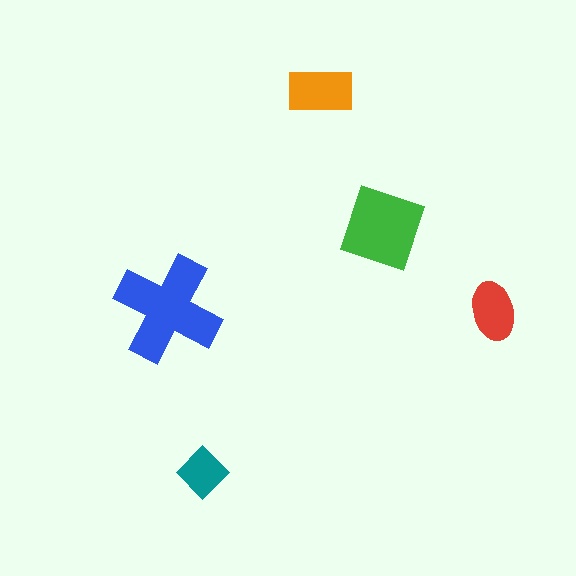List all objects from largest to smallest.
The blue cross, the green square, the orange rectangle, the red ellipse, the teal diamond.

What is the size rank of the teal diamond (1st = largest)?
5th.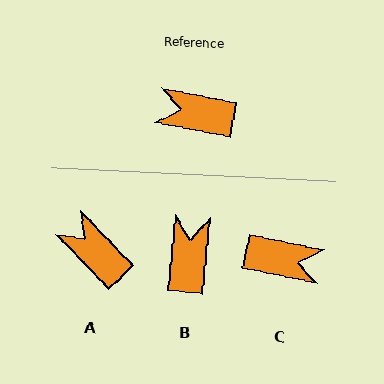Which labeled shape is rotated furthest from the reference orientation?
C, about 179 degrees away.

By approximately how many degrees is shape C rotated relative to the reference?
Approximately 179 degrees counter-clockwise.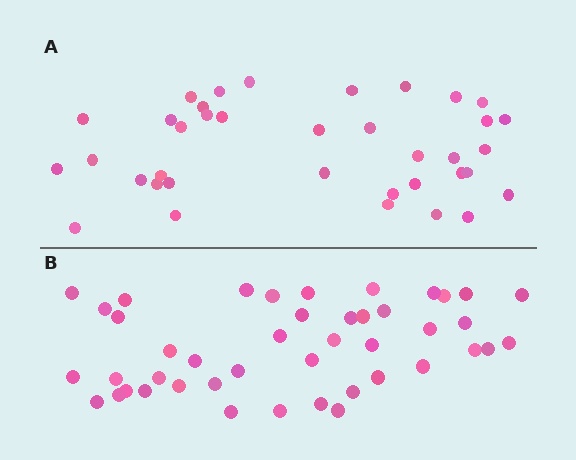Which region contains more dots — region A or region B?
Region B (the bottom region) has more dots.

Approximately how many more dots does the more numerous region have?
Region B has roughly 8 or so more dots than region A.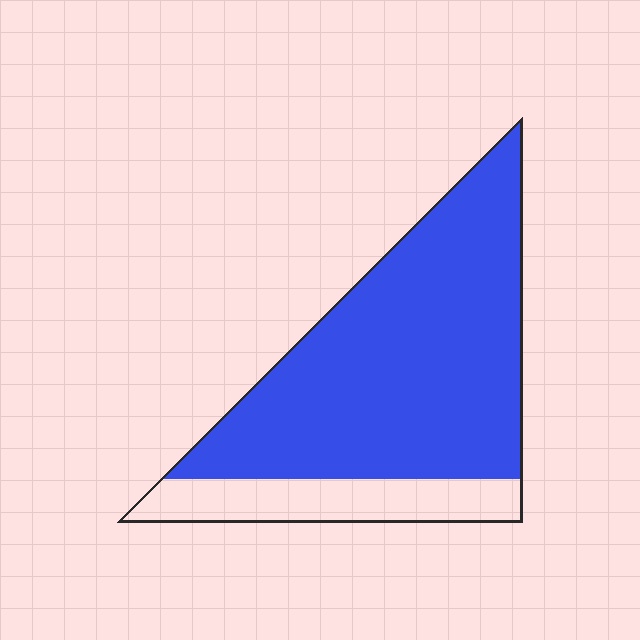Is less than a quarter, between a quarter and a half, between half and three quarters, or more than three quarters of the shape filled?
More than three quarters.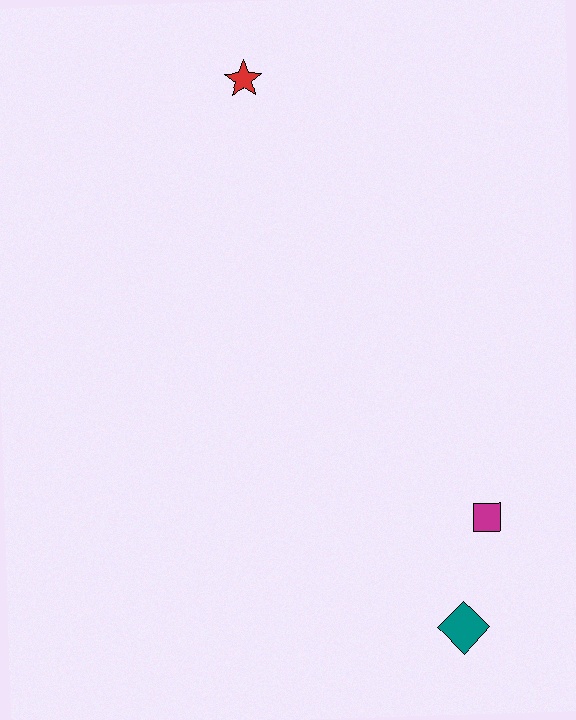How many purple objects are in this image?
There are no purple objects.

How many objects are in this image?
There are 3 objects.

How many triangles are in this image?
There are no triangles.